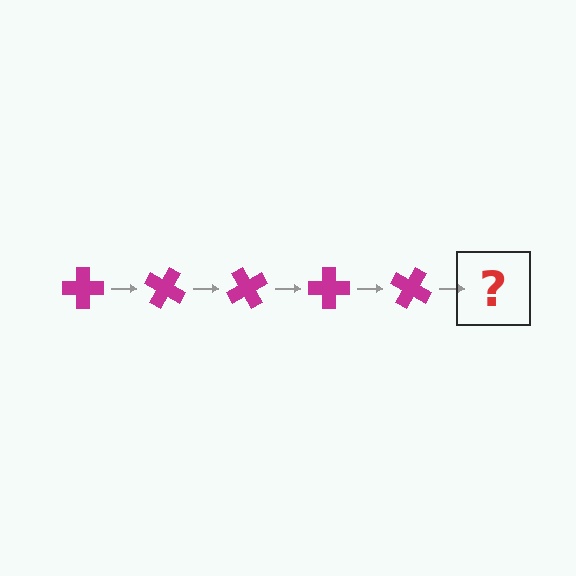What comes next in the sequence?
The next element should be a magenta cross rotated 150 degrees.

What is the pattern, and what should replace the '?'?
The pattern is that the cross rotates 30 degrees each step. The '?' should be a magenta cross rotated 150 degrees.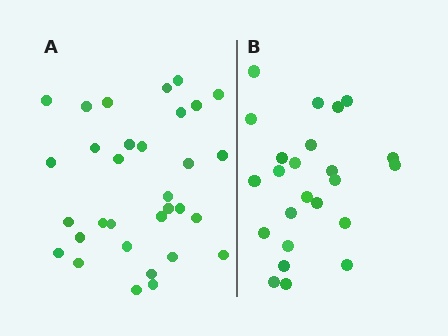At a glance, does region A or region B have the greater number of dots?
Region A (the left region) has more dots.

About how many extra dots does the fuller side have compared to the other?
Region A has roughly 8 or so more dots than region B.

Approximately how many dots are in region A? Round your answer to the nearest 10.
About 30 dots. (The exact count is 32, which rounds to 30.)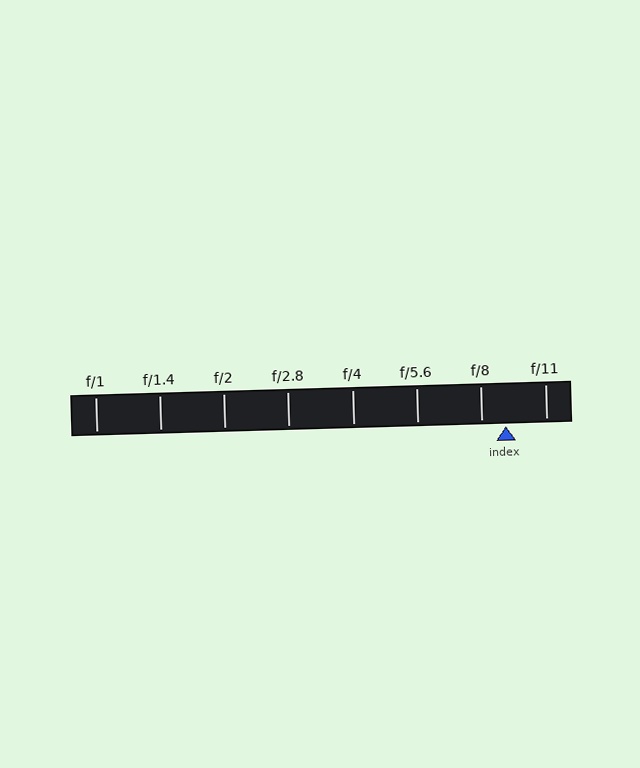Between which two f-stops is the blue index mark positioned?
The index mark is between f/8 and f/11.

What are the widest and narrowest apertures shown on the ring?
The widest aperture shown is f/1 and the narrowest is f/11.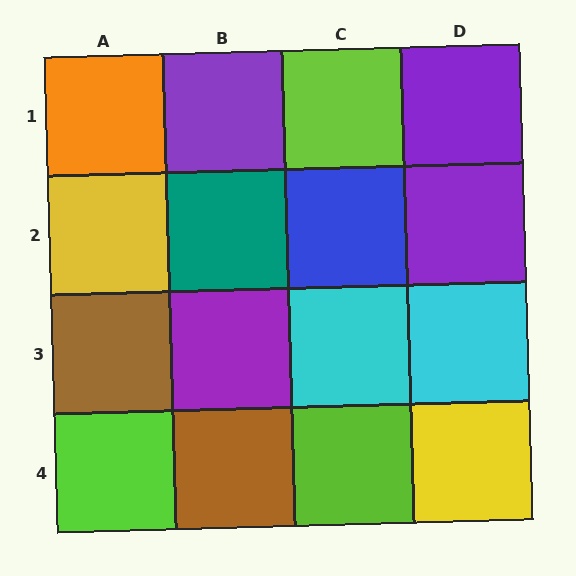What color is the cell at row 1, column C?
Lime.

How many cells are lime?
3 cells are lime.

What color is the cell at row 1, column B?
Purple.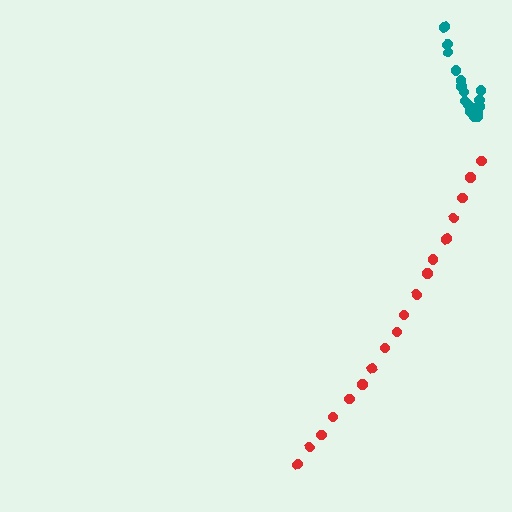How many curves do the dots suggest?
There are 2 distinct paths.